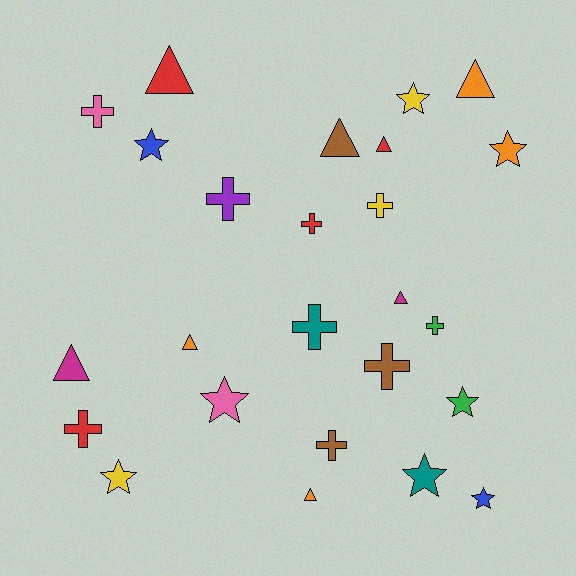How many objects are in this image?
There are 25 objects.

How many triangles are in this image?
There are 8 triangles.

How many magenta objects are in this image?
There are 2 magenta objects.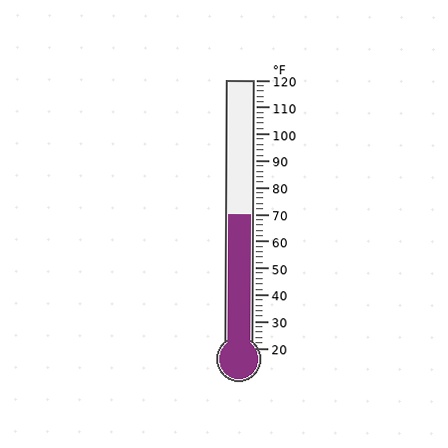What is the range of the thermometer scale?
The thermometer scale ranges from 20°F to 120°F.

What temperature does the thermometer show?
The thermometer shows approximately 70°F.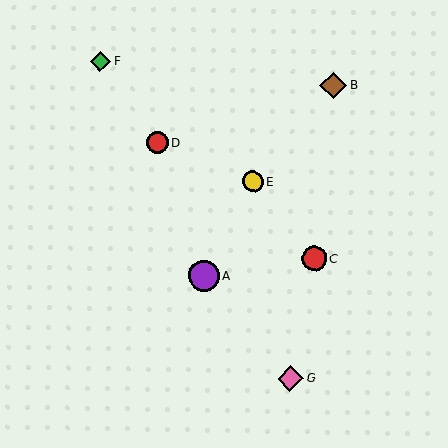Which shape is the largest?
The purple circle (labeled A) is the largest.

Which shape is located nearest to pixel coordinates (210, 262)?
The purple circle (labeled A) at (204, 276) is nearest to that location.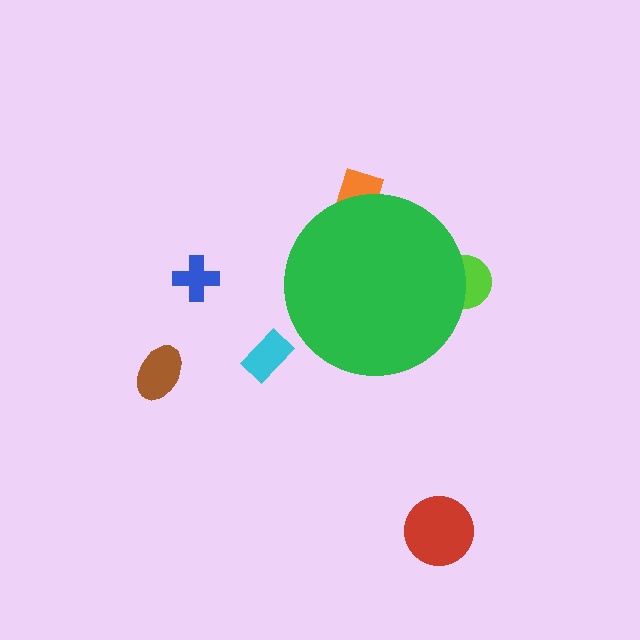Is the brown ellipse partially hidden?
No, the brown ellipse is fully visible.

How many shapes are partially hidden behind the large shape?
2 shapes are partially hidden.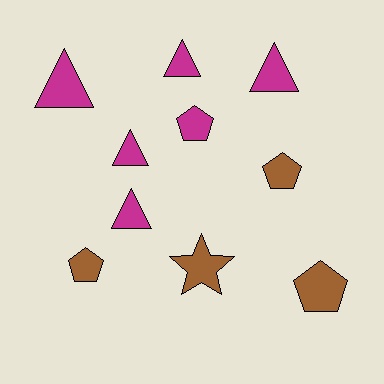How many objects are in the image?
There are 10 objects.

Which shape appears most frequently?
Triangle, with 5 objects.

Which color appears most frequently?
Magenta, with 6 objects.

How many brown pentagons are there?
There are 3 brown pentagons.